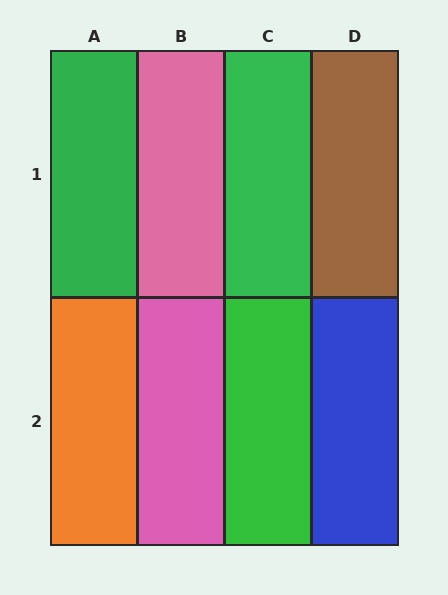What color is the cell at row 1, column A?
Green.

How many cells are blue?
1 cell is blue.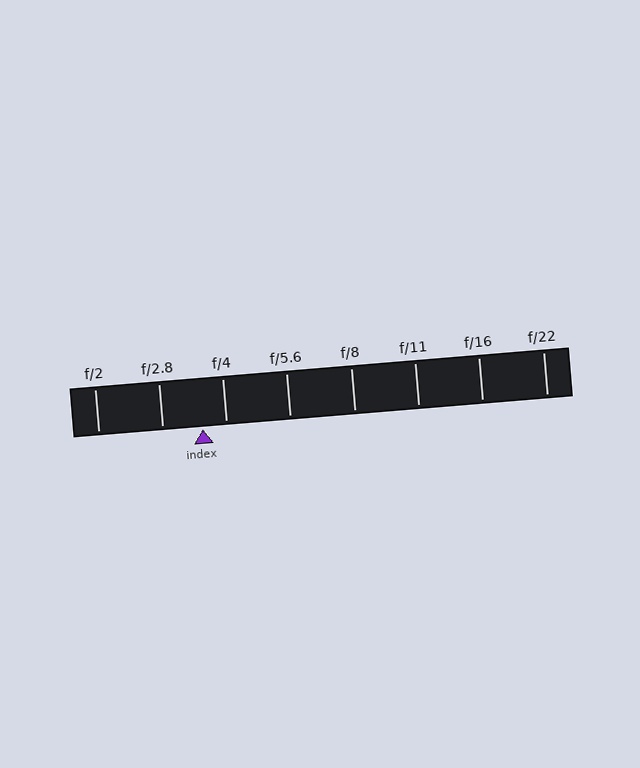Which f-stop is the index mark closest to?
The index mark is closest to f/4.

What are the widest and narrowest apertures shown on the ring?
The widest aperture shown is f/2 and the narrowest is f/22.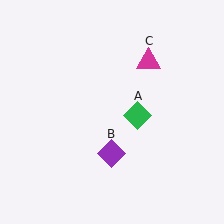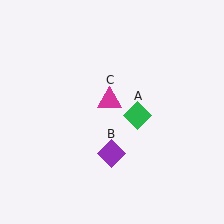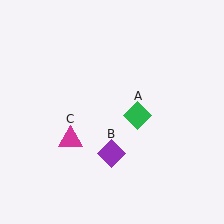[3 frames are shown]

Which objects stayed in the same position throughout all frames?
Green diamond (object A) and purple diamond (object B) remained stationary.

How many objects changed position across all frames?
1 object changed position: magenta triangle (object C).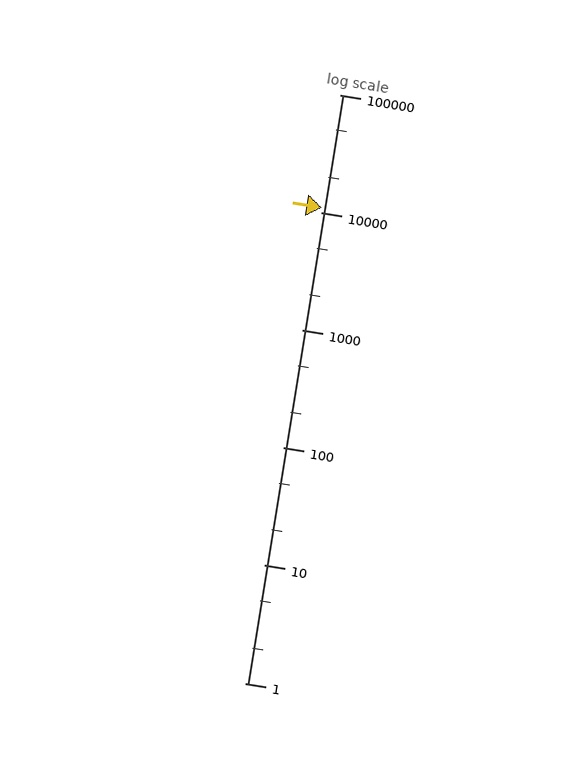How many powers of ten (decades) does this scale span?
The scale spans 5 decades, from 1 to 100000.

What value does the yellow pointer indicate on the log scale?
The pointer indicates approximately 11000.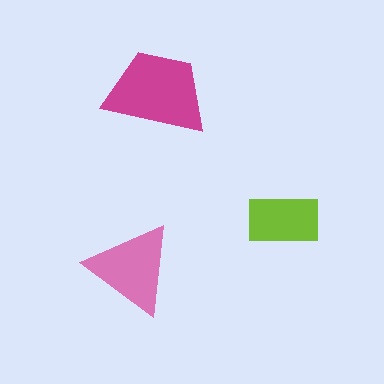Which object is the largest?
The magenta trapezoid.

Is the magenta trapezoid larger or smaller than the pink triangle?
Larger.